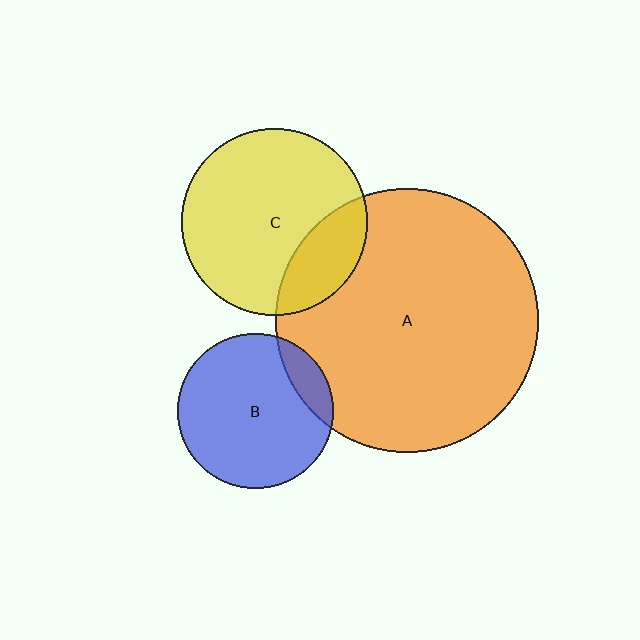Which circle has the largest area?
Circle A (orange).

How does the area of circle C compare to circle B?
Approximately 1.4 times.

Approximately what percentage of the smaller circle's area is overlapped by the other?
Approximately 15%.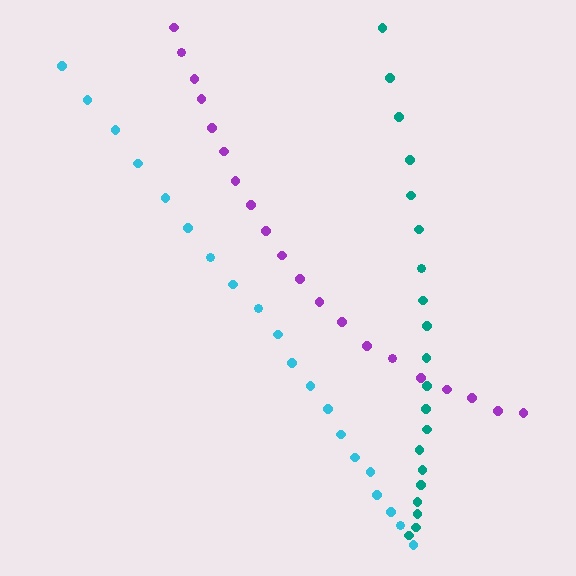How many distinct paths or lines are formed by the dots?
There are 3 distinct paths.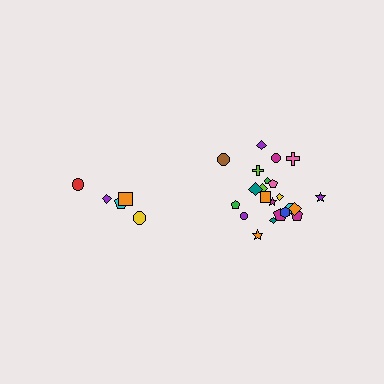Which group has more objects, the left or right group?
The right group.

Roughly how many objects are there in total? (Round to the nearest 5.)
Roughly 25 objects in total.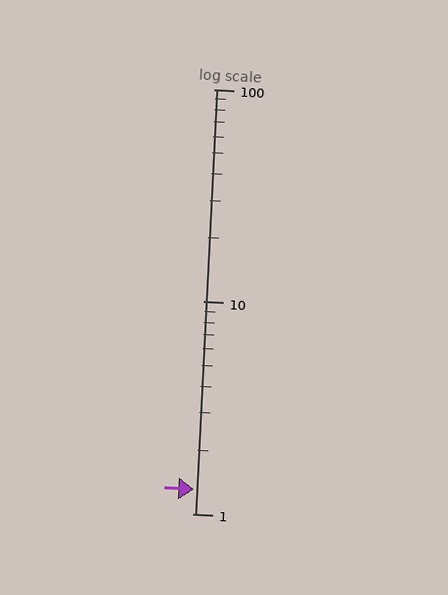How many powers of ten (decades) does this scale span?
The scale spans 2 decades, from 1 to 100.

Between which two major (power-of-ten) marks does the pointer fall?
The pointer is between 1 and 10.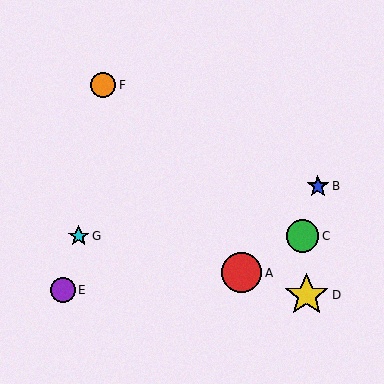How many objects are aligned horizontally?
2 objects (C, G) are aligned horizontally.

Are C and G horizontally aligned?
Yes, both are at y≈236.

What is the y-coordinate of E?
Object E is at y≈290.